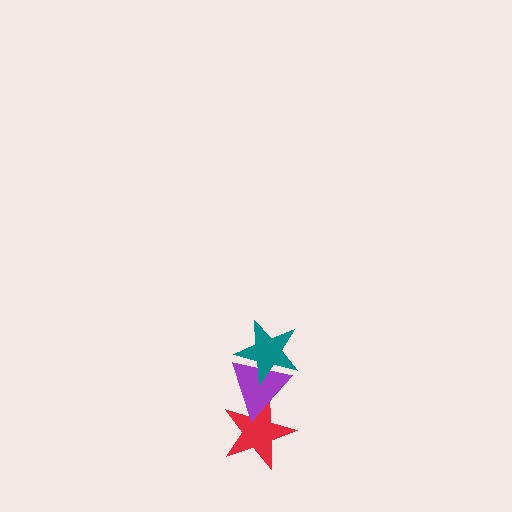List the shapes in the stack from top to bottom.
From top to bottom: the teal star, the purple triangle, the red star.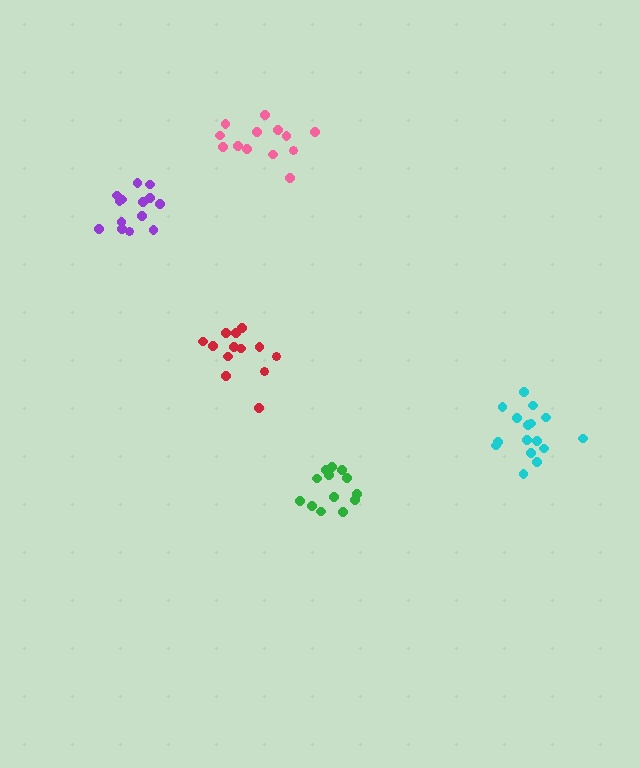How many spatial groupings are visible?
There are 5 spatial groupings.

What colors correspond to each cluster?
The clusters are colored: red, purple, pink, green, cyan.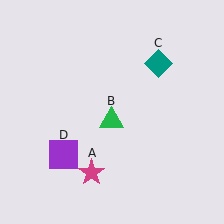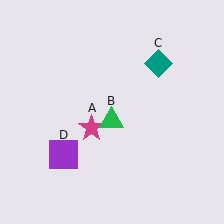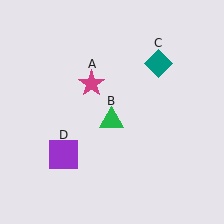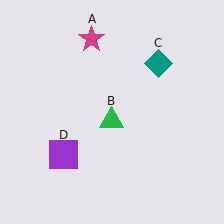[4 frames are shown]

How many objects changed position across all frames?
1 object changed position: magenta star (object A).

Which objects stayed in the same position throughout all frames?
Green triangle (object B) and teal diamond (object C) and purple square (object D) remained stationary.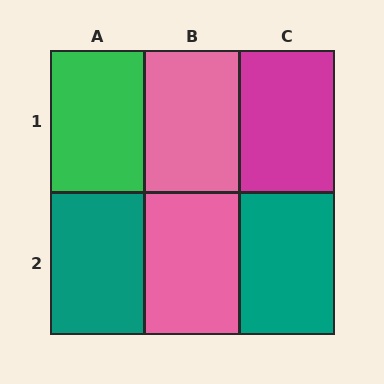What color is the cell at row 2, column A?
Teal.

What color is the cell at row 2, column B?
Pink.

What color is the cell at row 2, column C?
Teal.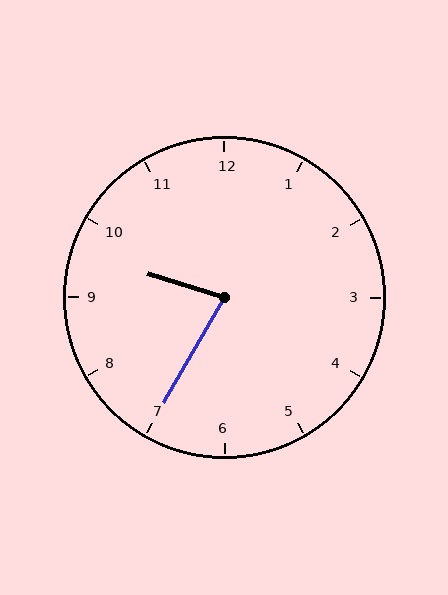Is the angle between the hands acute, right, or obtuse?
It is acute.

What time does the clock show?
9:35.